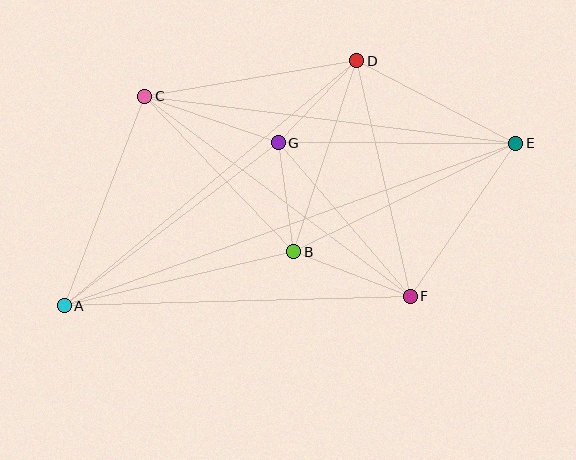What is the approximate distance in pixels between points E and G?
The distance between E and G is approximately 237 pixels.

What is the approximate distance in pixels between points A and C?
The distance between A and C is approximately 224 pixels.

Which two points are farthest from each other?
Points A and E are farthest from each other.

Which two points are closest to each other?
Points B and G are closest to each other.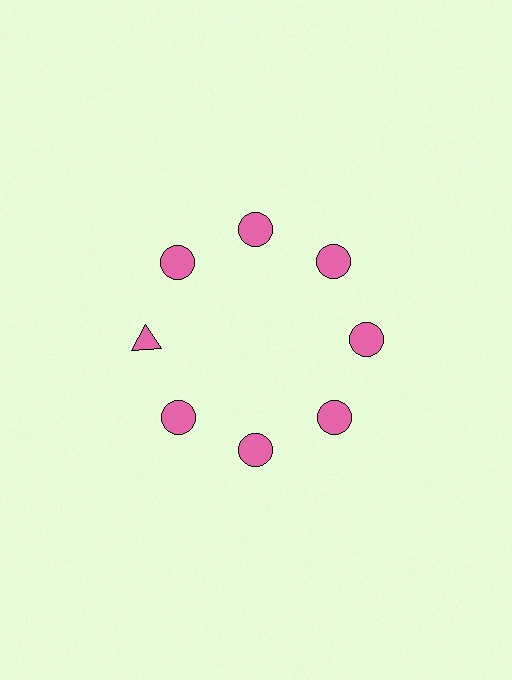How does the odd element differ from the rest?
It has a different shape: triangle instead of circle.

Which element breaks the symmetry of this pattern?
The pink triangle at roughly the 9 o'clock position breaks the symmetry. All other shapes are pink circles.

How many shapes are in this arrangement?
There are 8 shapes arranged in a ring pattern.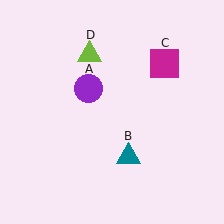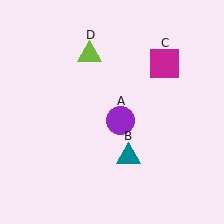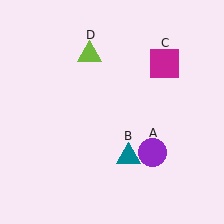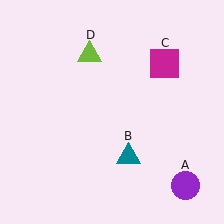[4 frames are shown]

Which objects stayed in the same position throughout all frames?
Teal triangle (object B) and magenta square (object C) and lime triangle (object D) remained stationary.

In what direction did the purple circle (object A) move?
The purple circle (object A) moved down and to the right.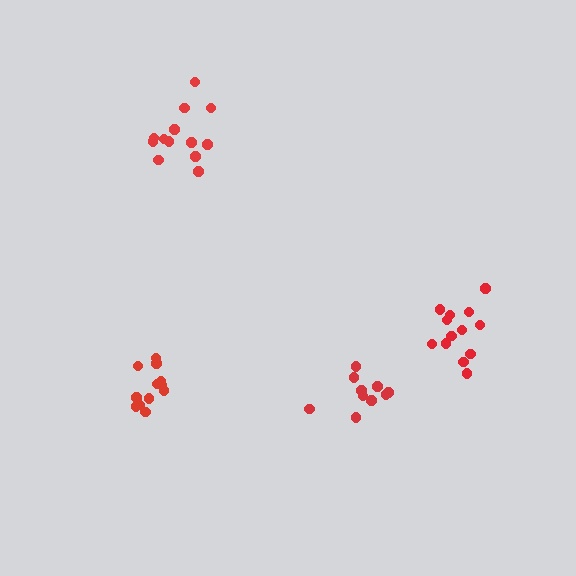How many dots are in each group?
Group 1: 13 dots, Group 2: 10 dots, Group 3: 12 dots, Group 4: 13 dots (48 total).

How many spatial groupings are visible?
There are 4 spatial groupings.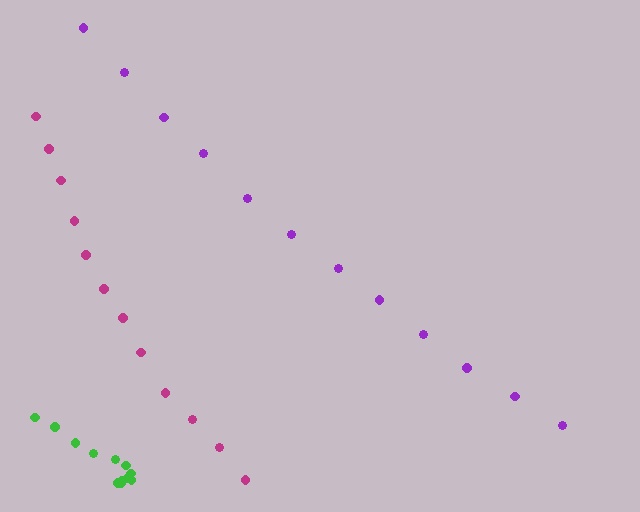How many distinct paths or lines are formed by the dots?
There are 3 distinct paths.